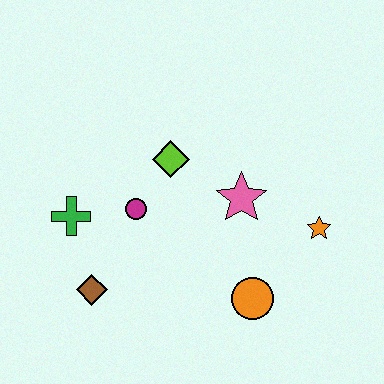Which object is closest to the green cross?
The magenta circle is closest to the green cross.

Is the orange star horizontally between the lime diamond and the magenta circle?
No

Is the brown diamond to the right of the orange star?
No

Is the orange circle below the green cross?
Yes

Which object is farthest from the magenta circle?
The orange star is farthest from the magenta circle.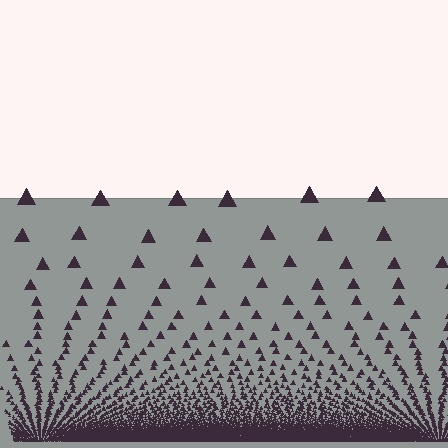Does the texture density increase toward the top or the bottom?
Density increases toward the bottom.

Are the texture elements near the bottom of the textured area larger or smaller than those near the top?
Smaller. The gradient is inverted — elements near the bottom are smaller and denser.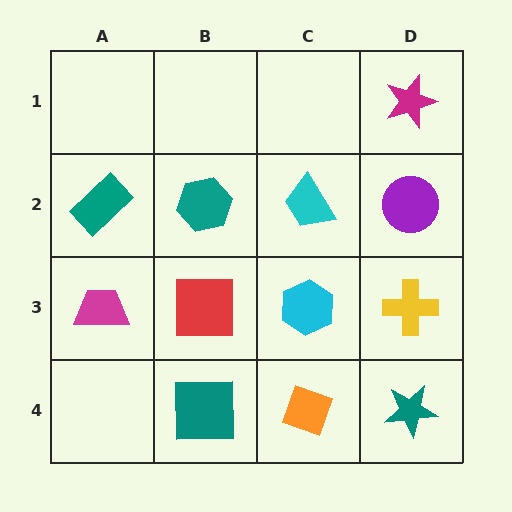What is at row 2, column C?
A cyan trapezoid.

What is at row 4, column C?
An orange diamond.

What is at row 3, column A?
A magenta trapezoid.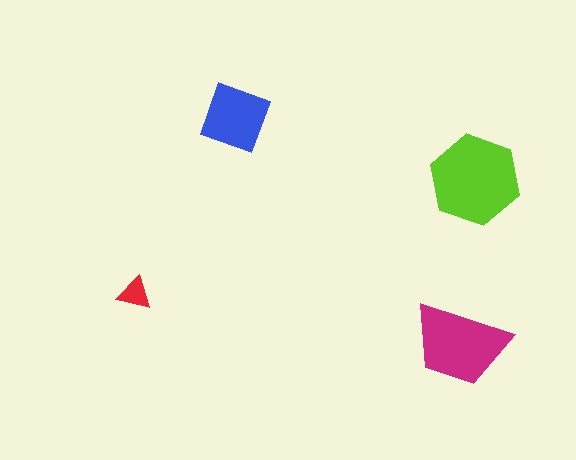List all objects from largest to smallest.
The lime hexagon, the magenta trapezoid, the blue diamond, the red triangle.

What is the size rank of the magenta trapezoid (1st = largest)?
2nd.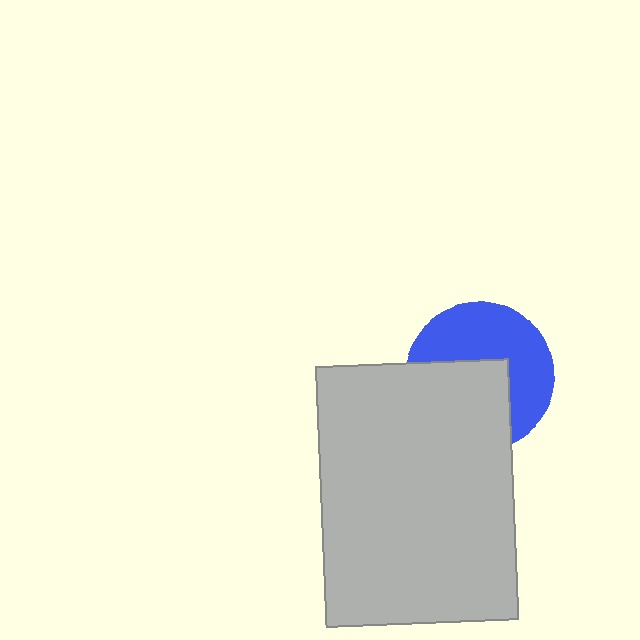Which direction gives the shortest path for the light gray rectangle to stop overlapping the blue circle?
Moving toward the lower-left gives the shortest separation.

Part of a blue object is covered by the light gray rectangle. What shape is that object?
It is a circle.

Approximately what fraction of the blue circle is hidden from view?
Roughly 48% of the blue circle is hidden behind the light gray rectangle.